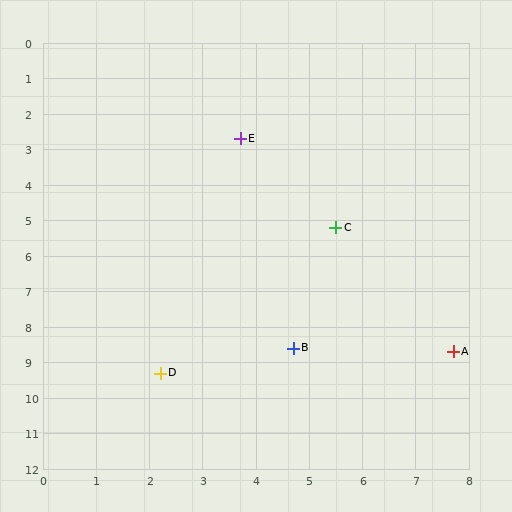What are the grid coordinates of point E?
Point E is at approximately (3.7, 2.7).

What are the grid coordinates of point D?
Point D is at approximately (2.2, 9.3).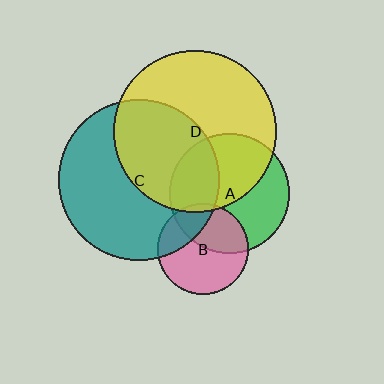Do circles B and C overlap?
Yes.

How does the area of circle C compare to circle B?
Approximately 3.1 times.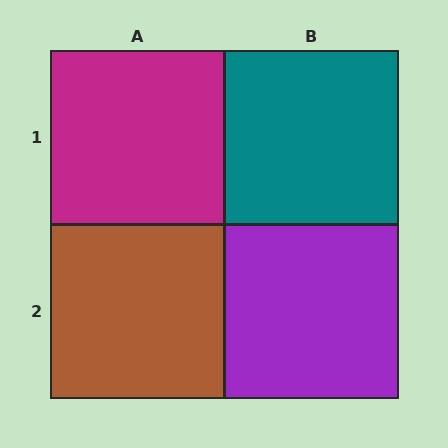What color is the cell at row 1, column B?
Teal.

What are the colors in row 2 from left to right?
Brown, purple.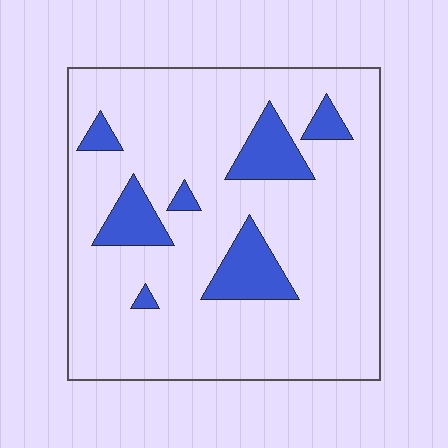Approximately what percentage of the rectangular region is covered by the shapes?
Approximately 15%.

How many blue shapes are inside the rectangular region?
7.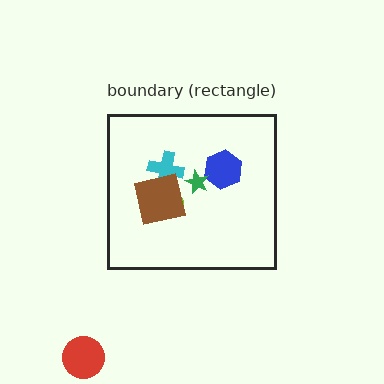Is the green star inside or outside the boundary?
Inside.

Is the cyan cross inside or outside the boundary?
Inside.